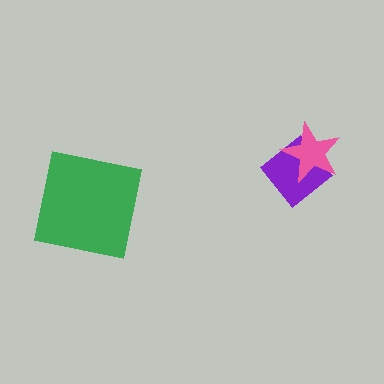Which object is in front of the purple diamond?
The pink star is in front of the purple diamond.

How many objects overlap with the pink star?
1 object overlaps with the pink star.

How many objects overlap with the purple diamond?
1 object overlaps with the purple diamond.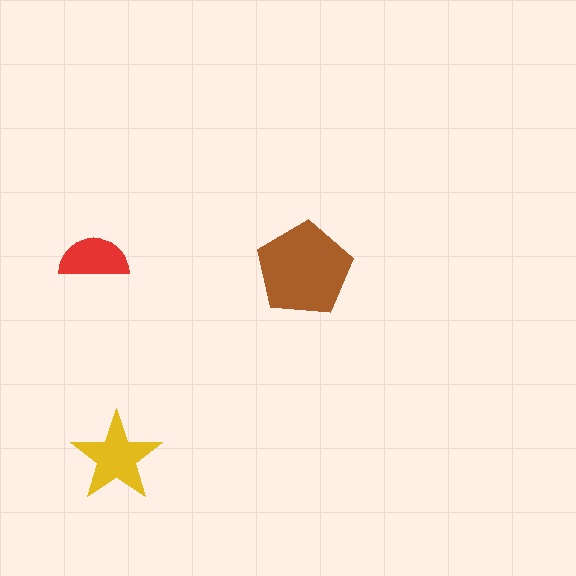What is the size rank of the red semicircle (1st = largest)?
3rd.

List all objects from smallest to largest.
The red semicircle, the yellow star, the brown pentagon.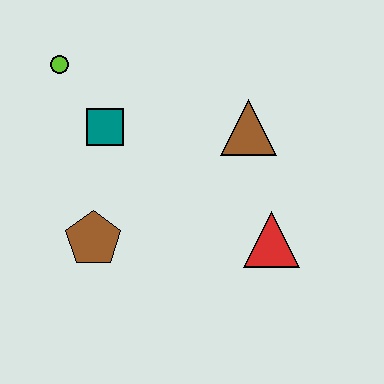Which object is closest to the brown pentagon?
The teal square is closest to the brown pentagon.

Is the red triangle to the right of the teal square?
Yes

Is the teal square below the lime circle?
Yes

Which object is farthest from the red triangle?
The lime circle is farthest from the red triangle.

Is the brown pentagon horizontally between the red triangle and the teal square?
No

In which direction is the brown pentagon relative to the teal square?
The brown pentagon is below the teal square.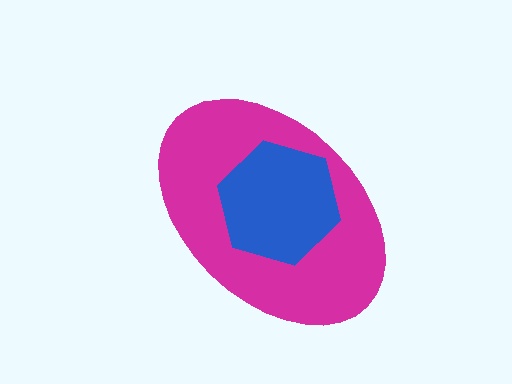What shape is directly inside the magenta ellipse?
The blue hexagon.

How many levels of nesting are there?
2.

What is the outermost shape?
The magenta ellipse.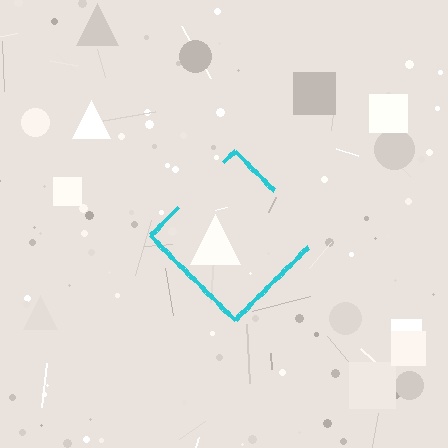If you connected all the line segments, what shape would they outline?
They would outline a diamond.